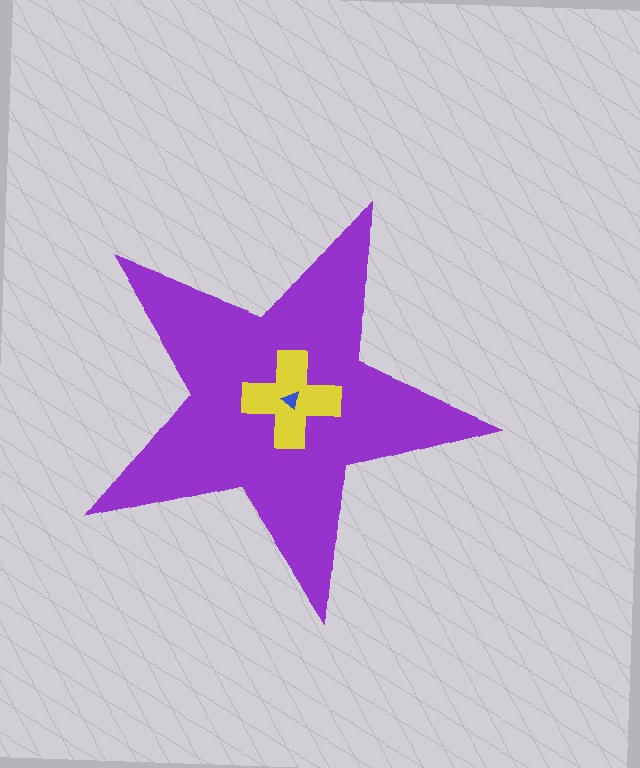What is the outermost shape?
The purple star.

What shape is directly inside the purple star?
The yellow cross.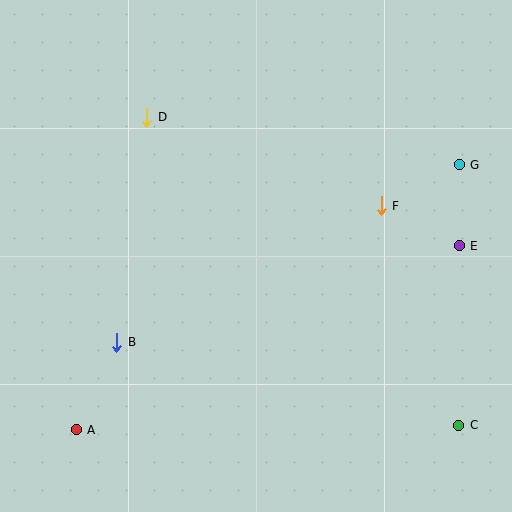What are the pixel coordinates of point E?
Point E is at (459, 246).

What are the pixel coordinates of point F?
Point F is at (381, 206).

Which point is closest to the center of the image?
Point F at (381, 206) is closest to the center.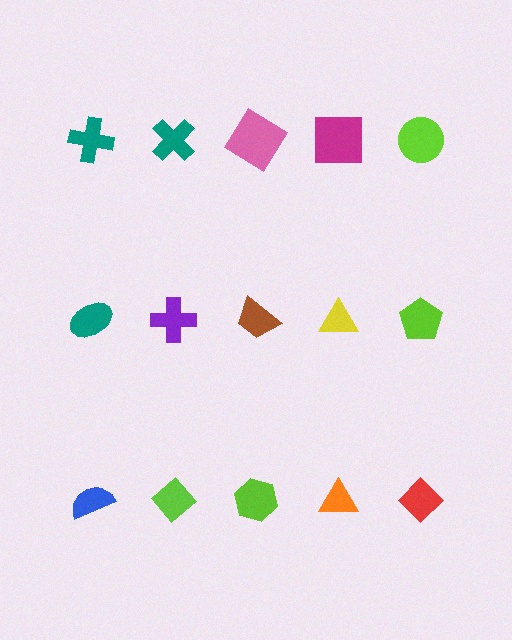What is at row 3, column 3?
A lime hexagon.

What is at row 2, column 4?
A yellow triangle.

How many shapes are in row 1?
5 shapes.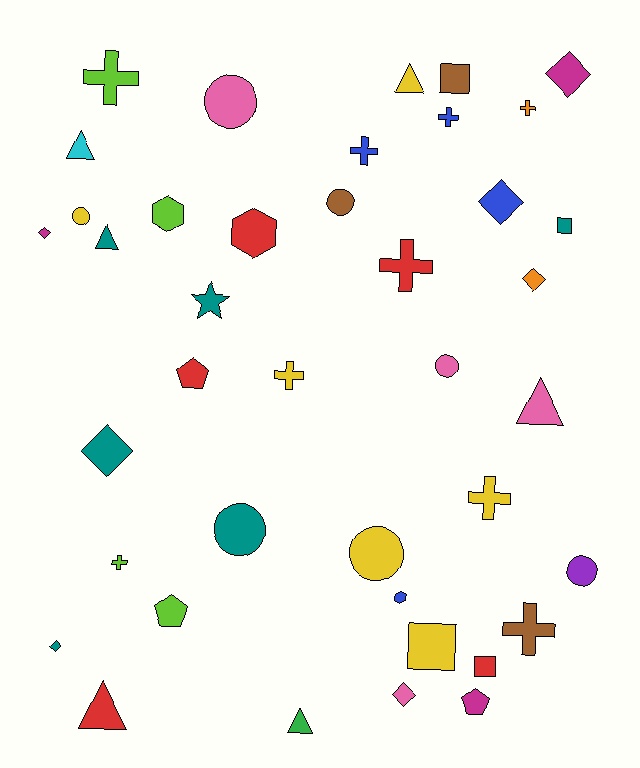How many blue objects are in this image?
There are 4 blue objects.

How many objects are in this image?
There are 40 objects.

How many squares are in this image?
There are 4 squares.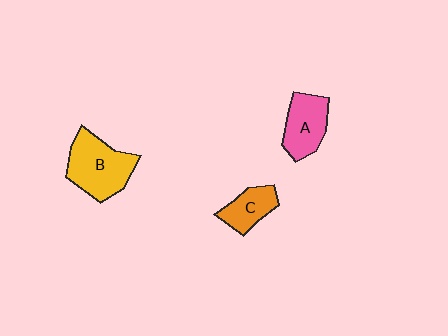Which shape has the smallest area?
Shape C (orange).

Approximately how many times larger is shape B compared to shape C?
Approximately 1.8 times.